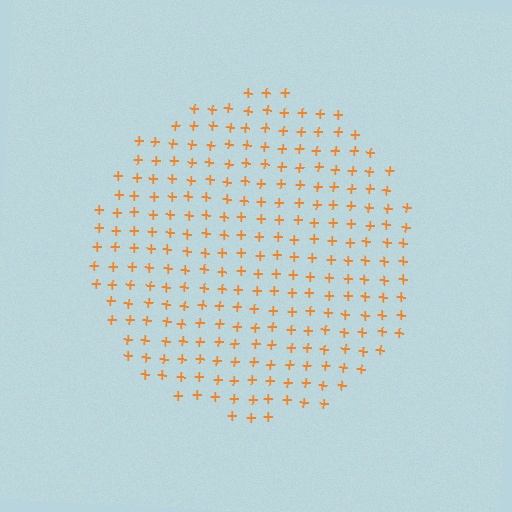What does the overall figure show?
The overall figure shows a circle.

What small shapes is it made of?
It is made of small plus signs.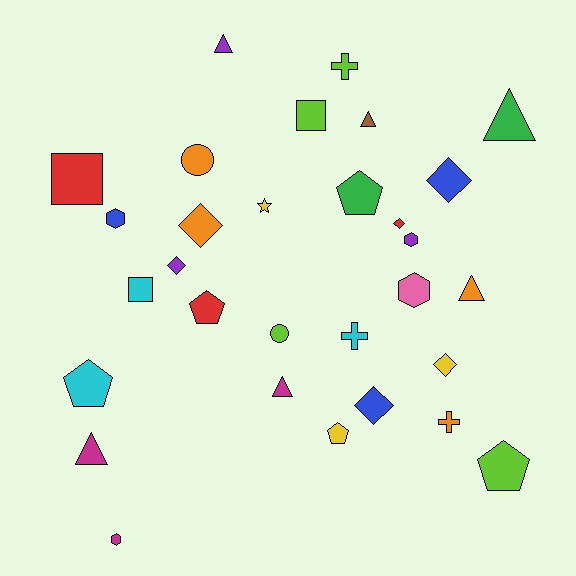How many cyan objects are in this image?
There are 3 cyan objects.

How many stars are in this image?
There is 1 star.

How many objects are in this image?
There are 30 objects.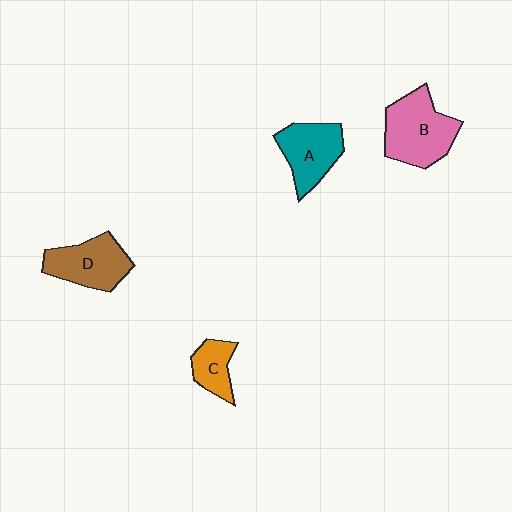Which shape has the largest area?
Shape B (pink).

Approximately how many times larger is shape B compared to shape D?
Approximately 1.2 times.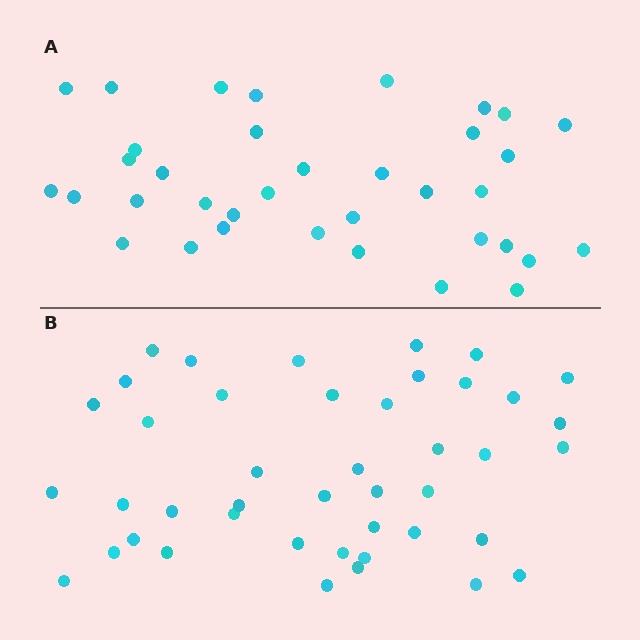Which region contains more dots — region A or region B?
Region B (the bottom region) has more dots.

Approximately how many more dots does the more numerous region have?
Region B has roughly 8 or so more dots than region A.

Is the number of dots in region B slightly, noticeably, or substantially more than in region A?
Region B has only slightly more — the two regions are fairly close. The ratio is roughly 1.2 to 1.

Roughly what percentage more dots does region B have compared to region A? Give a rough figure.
About 20% more.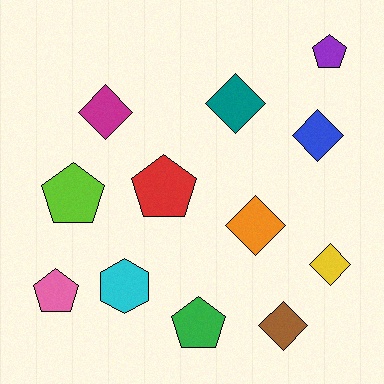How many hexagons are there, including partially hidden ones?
There is 1 hexagon.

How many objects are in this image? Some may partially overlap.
There are 12 objects.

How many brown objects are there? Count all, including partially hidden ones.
There is 1 brown object.